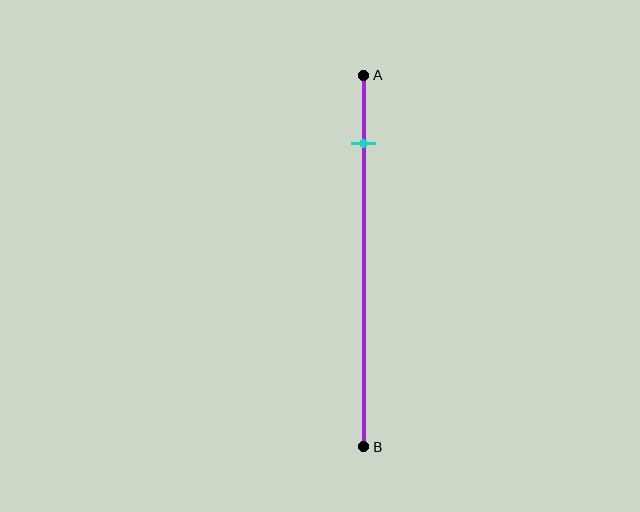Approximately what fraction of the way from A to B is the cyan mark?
The cyan mark is approximately 20% of the way from A to B.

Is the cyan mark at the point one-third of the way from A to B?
No, the mark is at about 20% from A, not at the 33% one-third point.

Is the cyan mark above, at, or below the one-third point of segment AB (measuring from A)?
The cyan mark is above the one-third point of segment AB.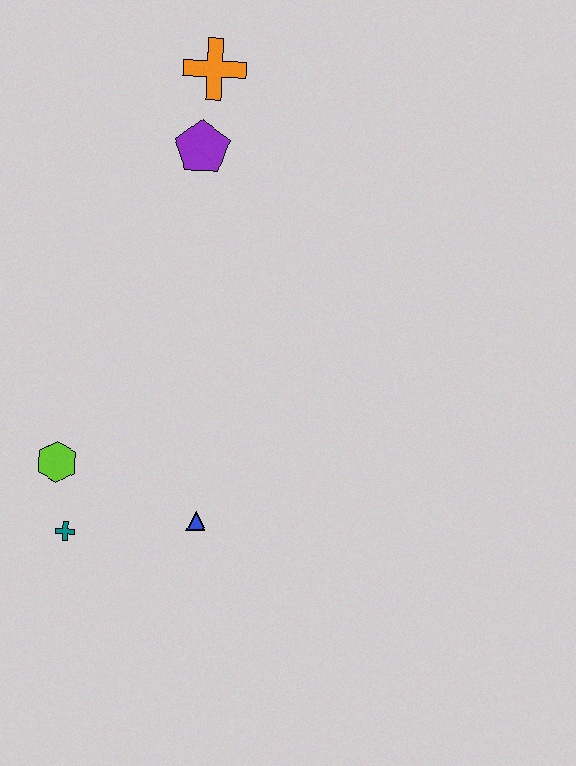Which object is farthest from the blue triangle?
The orange cross is farthest from the blue triangle.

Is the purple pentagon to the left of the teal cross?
No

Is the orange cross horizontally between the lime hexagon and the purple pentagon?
No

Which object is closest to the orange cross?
The purple pentagon is closest to the orange cross.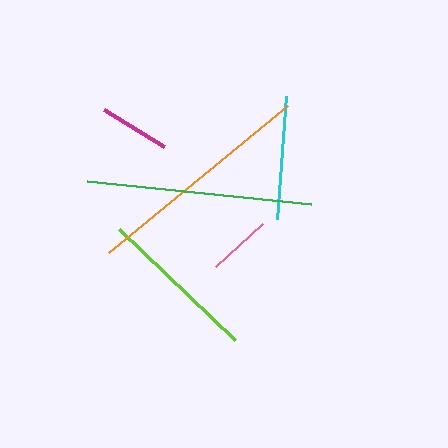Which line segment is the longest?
The orange line is the longest at approximately 232 pixels.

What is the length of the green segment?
The green segment is approximately 225 pixels long.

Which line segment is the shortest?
The pink line is the shortest at approximately 64 pixels.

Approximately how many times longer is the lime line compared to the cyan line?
The lime line is approximately 1.3 times the length of the cyan line.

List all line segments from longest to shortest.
From longest to shortest: orange, green, lime, cyan, magenta, pink.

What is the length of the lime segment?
The lime segment is approximately 161 pixels long.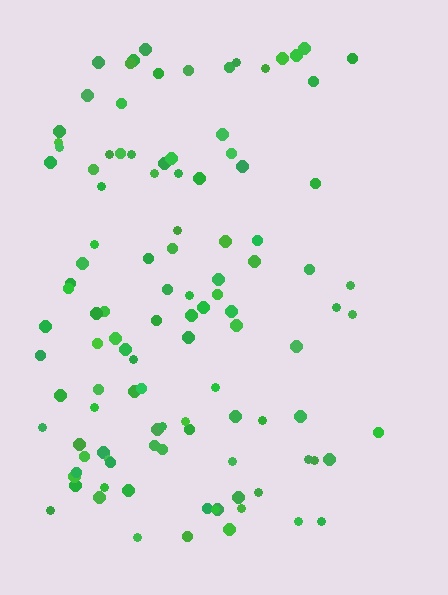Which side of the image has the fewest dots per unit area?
The right.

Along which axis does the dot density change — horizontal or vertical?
Horizontal.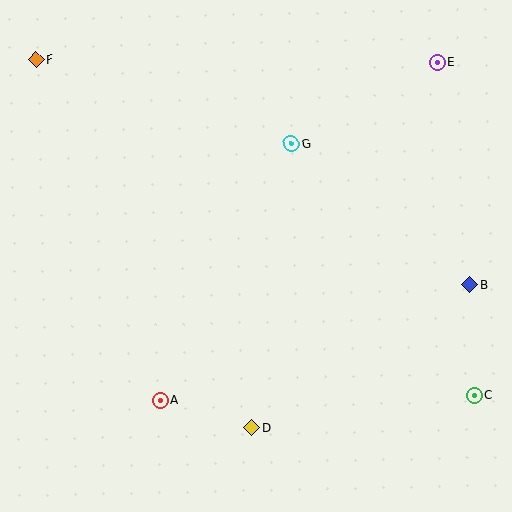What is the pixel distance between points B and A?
The distance between B and A is 330 pixels.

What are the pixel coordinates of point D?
Point D is at (251, 428).